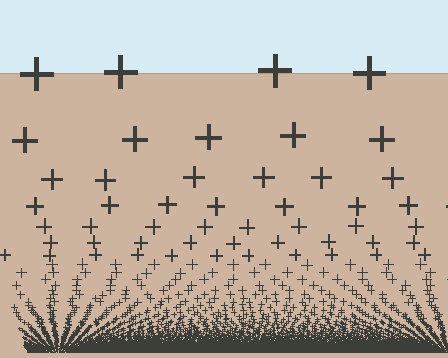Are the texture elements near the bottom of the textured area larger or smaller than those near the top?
Smaller. The gradient is inverted — elements near the bottom are smaller and denser.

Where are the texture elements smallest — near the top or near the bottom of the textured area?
Near the bottom.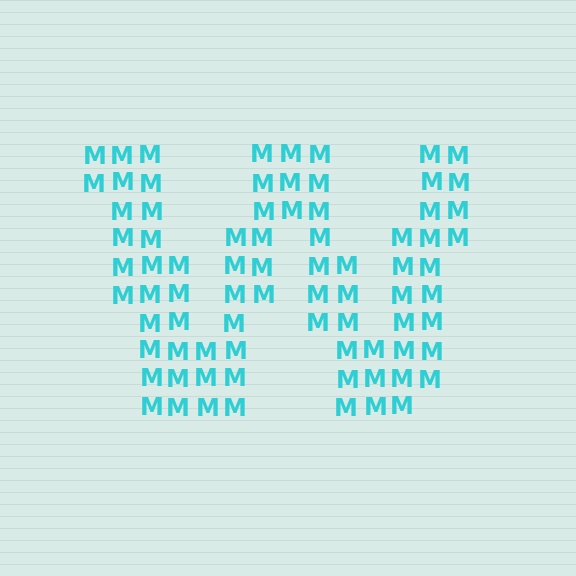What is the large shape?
The large shape is the letter W.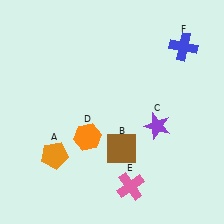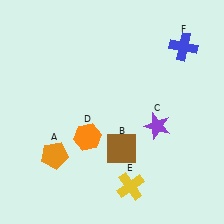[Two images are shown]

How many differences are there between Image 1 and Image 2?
There is 1 difference between the two images.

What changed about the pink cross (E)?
In Image 1, E is pink. In Image 2, it changed to yellow.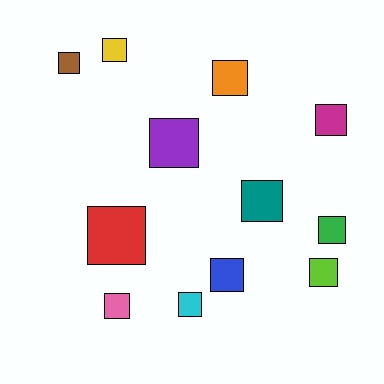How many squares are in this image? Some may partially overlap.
There are 12 squares.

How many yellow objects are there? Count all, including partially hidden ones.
There is 1 yellow object.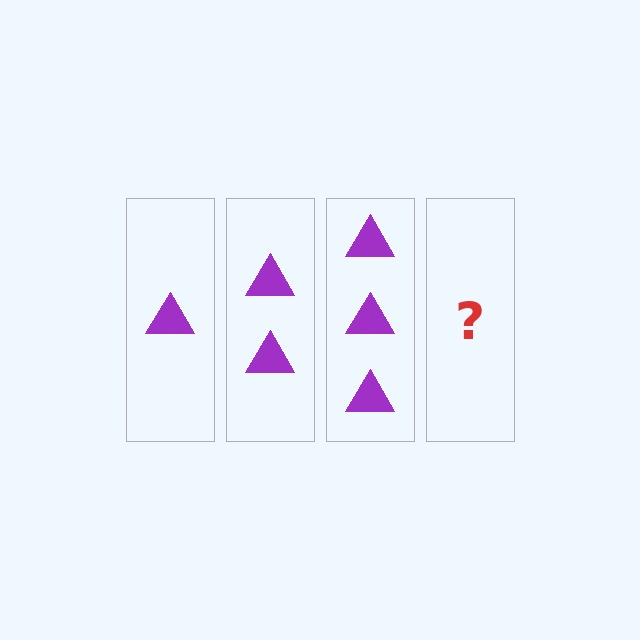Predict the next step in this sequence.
The next step is 4 triangles.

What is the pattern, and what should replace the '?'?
The pattern is that each step adds one more triangle. The '?' should be 4 triangles.